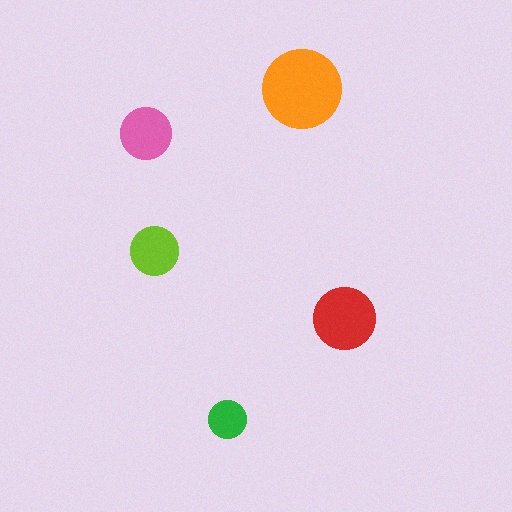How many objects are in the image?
There are 5 objects in the image.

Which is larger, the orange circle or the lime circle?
The orange one.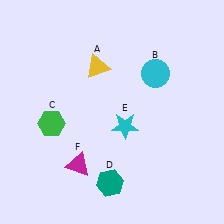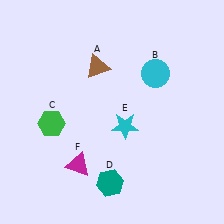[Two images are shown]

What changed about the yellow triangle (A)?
In Image 1, A is yellow. In Image 2, it changed to brown.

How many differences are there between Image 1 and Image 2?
There is 1 difference between the two images.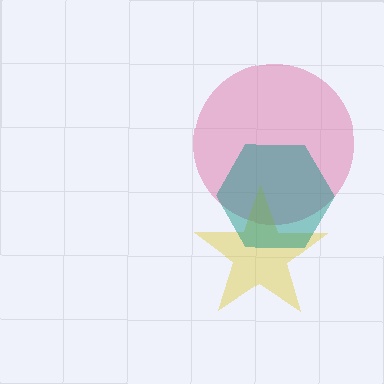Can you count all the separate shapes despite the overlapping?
Yes, there are 3 separate shapes.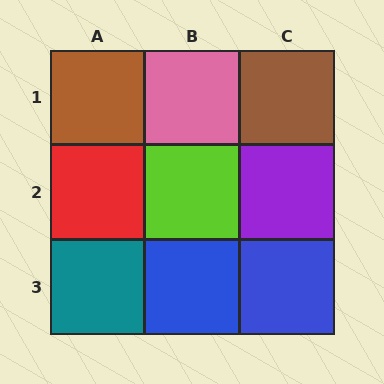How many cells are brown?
2 cells are brown.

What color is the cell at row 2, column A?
Red.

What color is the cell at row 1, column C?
Brown.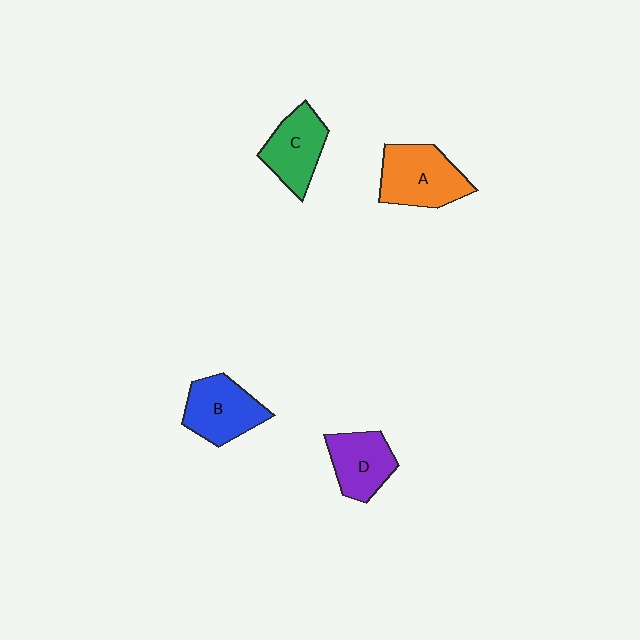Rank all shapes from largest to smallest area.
From largest to smallest: A (orange), B (blue), C (green), D (purple).